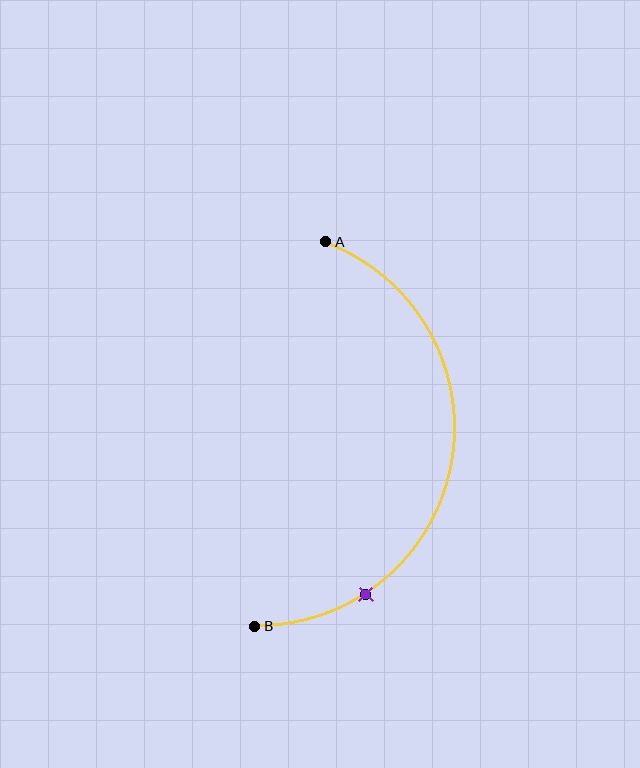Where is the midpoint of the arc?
The arc midpoint is the point on the curve farthest from the straight line joining A and B. It sits to the right of that line.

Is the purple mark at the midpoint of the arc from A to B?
No. The purple mark lies on the arc but is closer to endpoint B. The arc midpoint would be at the point on the curve equidistant along the arc from both A and B.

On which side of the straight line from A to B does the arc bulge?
The arc bulges to the right of the straight line connecting A and B.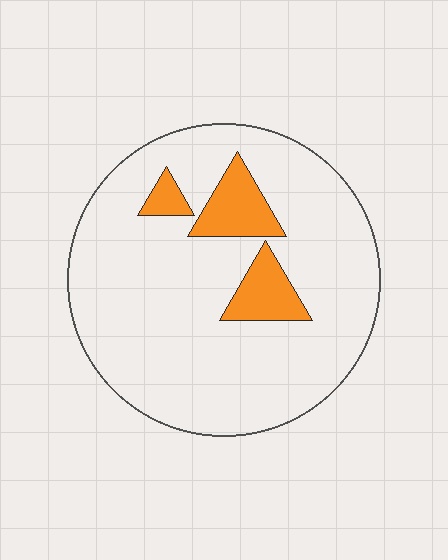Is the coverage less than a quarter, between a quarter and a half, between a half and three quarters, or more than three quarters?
Less than a quarter.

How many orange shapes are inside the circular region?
3.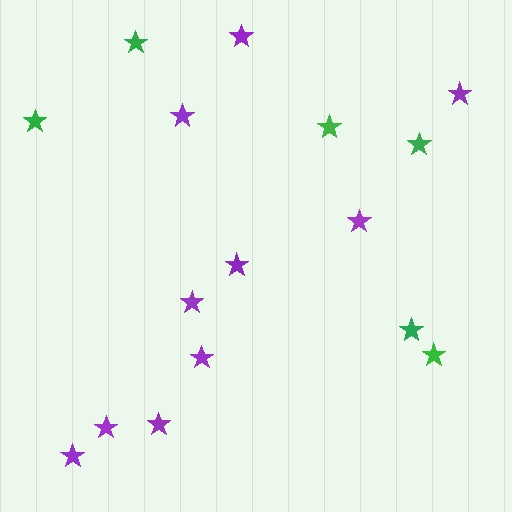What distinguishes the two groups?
There are 2 groups: one group of green stars (6) and one group of purple stars (10).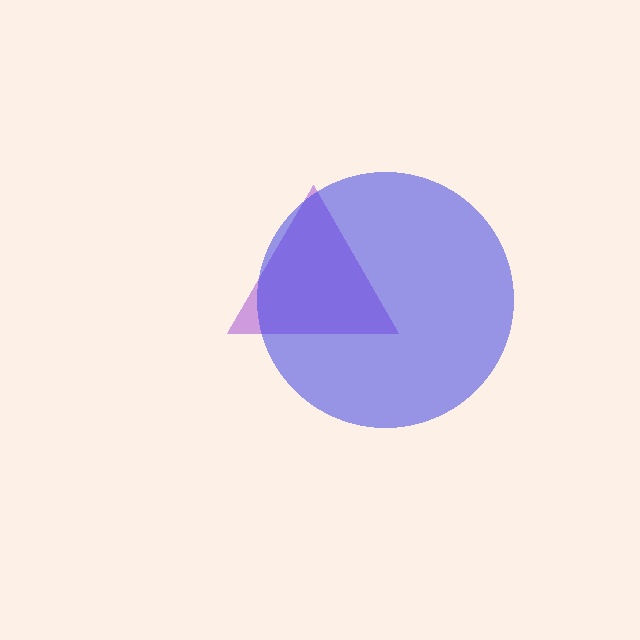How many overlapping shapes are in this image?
There are 2 overlapping shapes in the image.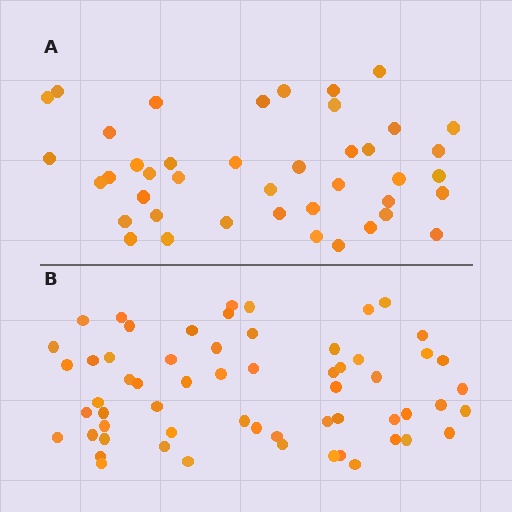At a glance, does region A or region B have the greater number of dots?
Region B (the bottom region) has more dots.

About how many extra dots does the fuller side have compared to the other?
Region B has approximately 20 more dots than region A.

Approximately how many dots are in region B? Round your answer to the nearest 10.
About 60 dots.